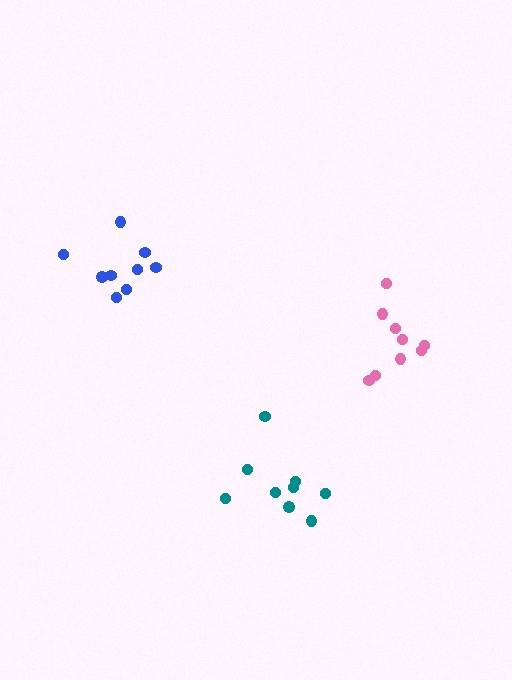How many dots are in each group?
Group 1: 9 dots, Group 2: 9 dots, Group 3: 9 dots (27 total).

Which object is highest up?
The blue cluster is topmost.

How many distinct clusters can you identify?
There are 3 distinct clusters.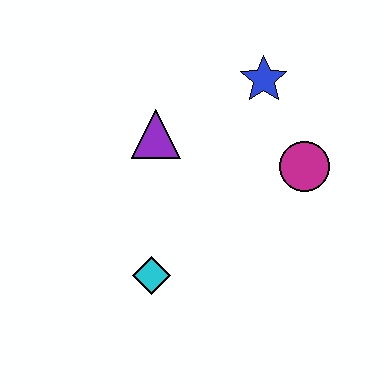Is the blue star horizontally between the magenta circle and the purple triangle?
Yes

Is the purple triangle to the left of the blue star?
Yes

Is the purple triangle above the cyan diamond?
Yes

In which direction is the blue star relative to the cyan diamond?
The blue star is above the cyan diamond.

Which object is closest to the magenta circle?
The blue star is closest to the magenta circle.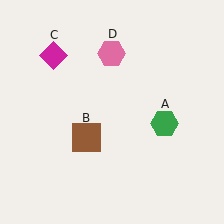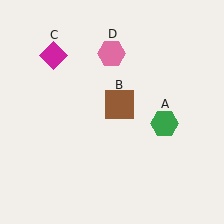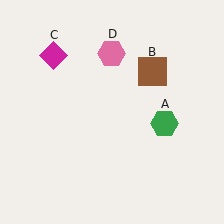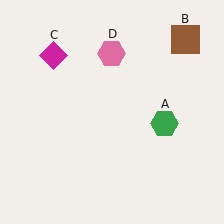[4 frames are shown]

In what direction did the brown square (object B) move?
The brown square (object B) moved up and to the right.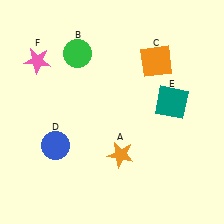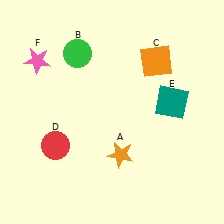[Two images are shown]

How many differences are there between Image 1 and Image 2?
There is 1 difference between the two images.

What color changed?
The circle (D) changed from blue in Image 1 to red in Image 2.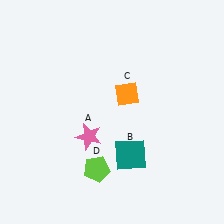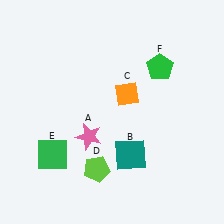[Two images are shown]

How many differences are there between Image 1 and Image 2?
There are 2 differences between the two images.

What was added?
A green square (E), a green pentagon (F) were added in Image 2.